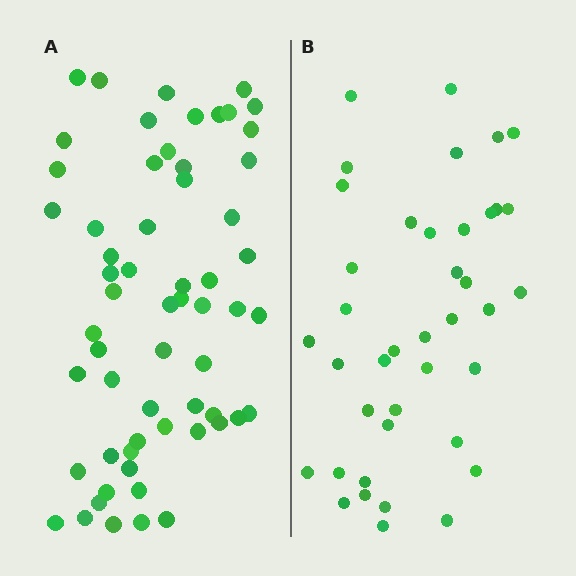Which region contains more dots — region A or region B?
Region A (the left region) has more dots.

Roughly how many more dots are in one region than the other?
Region A has approximately 20 more dots than region B.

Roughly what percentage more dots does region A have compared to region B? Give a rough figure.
About 50% more.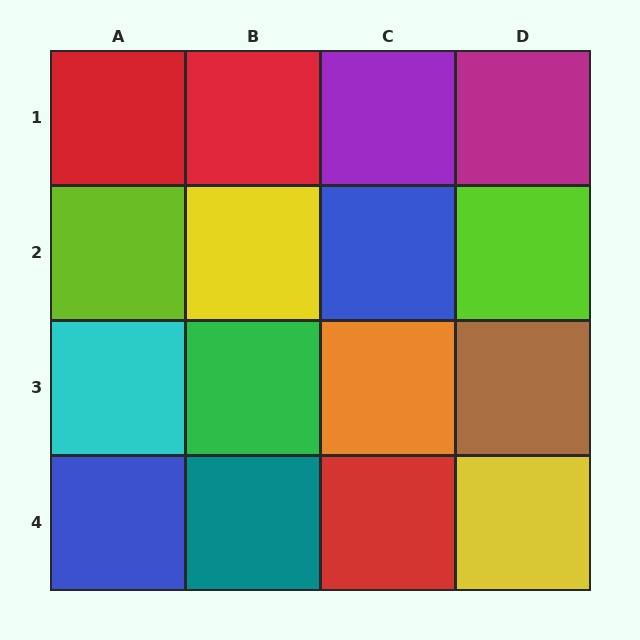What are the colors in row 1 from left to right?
Red, red, purple, magenta.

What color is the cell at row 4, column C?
Red.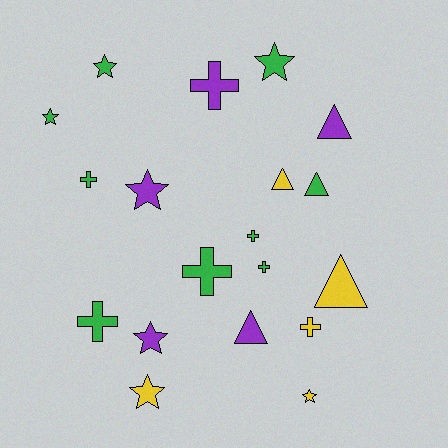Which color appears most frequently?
Green, with 9 objects.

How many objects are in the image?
There are 19 objects.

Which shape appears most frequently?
Cross, with 7 objects.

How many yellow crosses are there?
There is 1 yellow cross.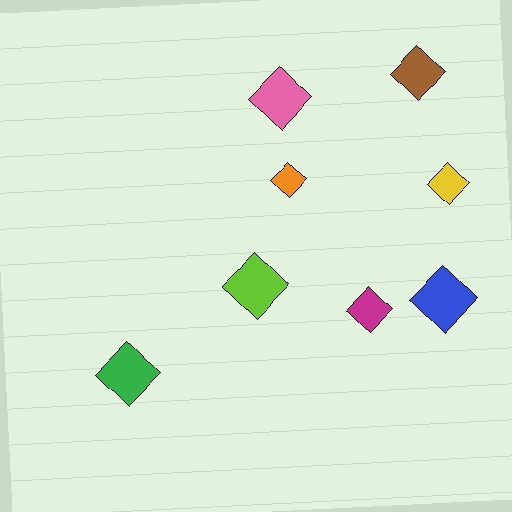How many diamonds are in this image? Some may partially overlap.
There are 8 diamonds.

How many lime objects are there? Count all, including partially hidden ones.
There is 1 lime object.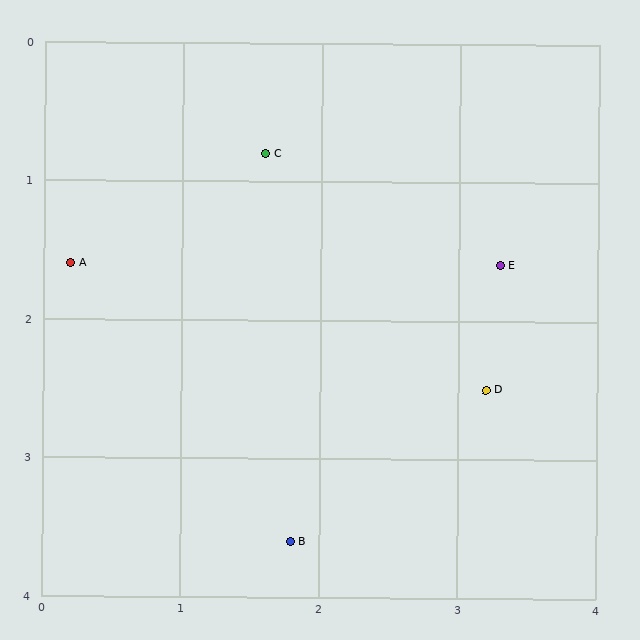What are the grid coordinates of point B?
Point B is at approximately (1.8, 3.6).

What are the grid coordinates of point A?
Point A is at approximately (0.2, 1.6).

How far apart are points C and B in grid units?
Points C and B are about 2.8 grid units apart.